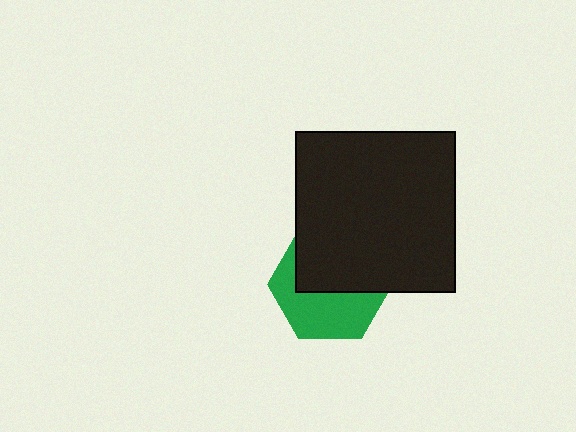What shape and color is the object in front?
The object in front is a black square.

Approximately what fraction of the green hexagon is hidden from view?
Roughly 51% of the green hexagon is hidden behind the black square.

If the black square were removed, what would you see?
You would see the complete green hexagon.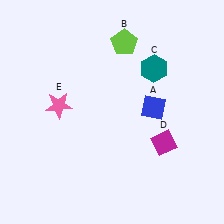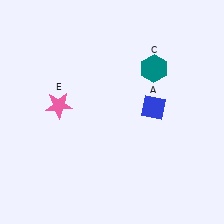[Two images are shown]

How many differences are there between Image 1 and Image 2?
There are 2 differences between the two images.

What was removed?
The lime pentagon (B), the magenta diamond (D) were removed in Image 2.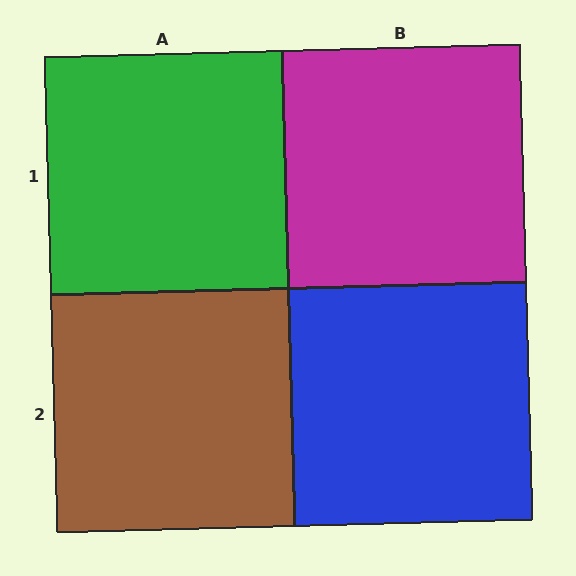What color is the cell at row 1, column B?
Magenta.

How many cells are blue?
1 cell is blue.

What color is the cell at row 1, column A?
Green.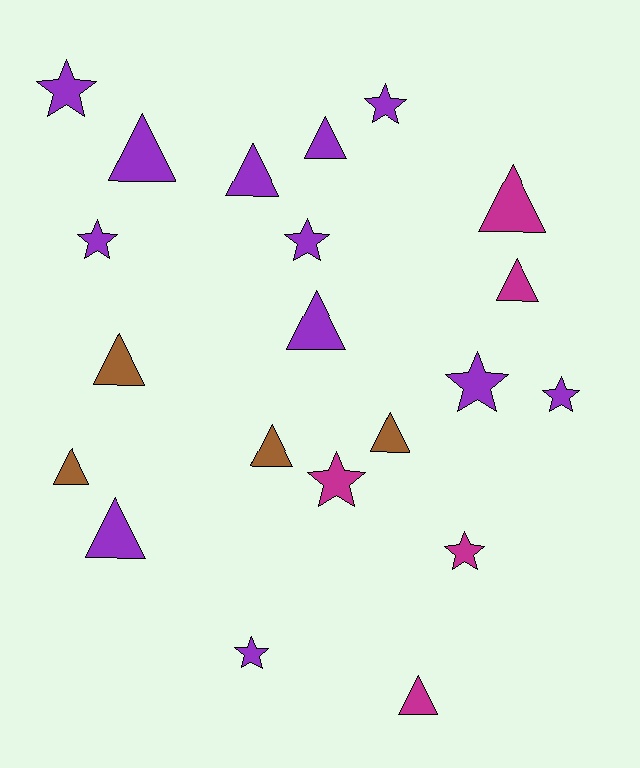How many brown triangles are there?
There are 4 brown triangles.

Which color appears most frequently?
Purple, with 12 objects.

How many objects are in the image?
There are 21 objects.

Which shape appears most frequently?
Triangle, with 12 objects.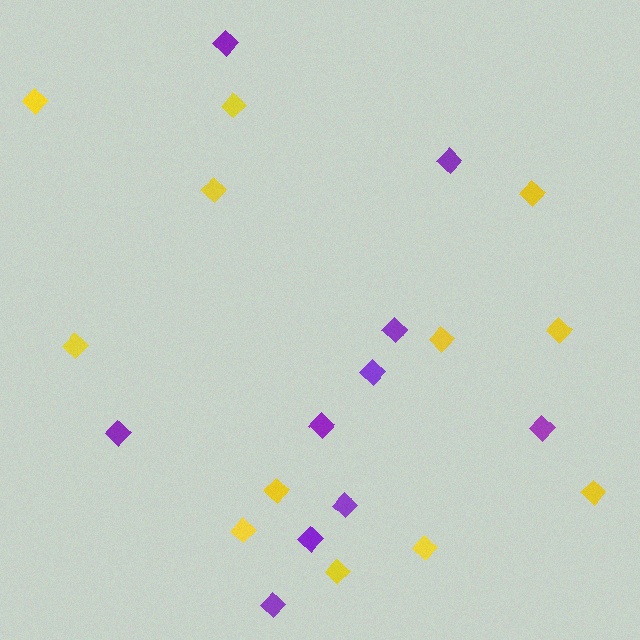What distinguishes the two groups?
There are 2 groups: one group of yellow diamonds (12) and one group of purple diamonds (10).